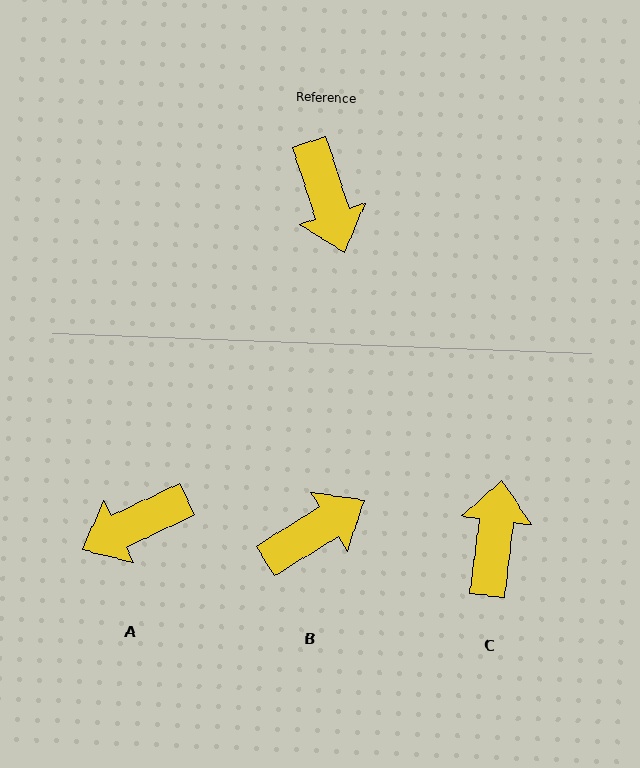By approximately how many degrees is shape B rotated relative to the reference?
Approximately 104 degrees counter-clockwise.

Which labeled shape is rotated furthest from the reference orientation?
C, about 155 degrees away.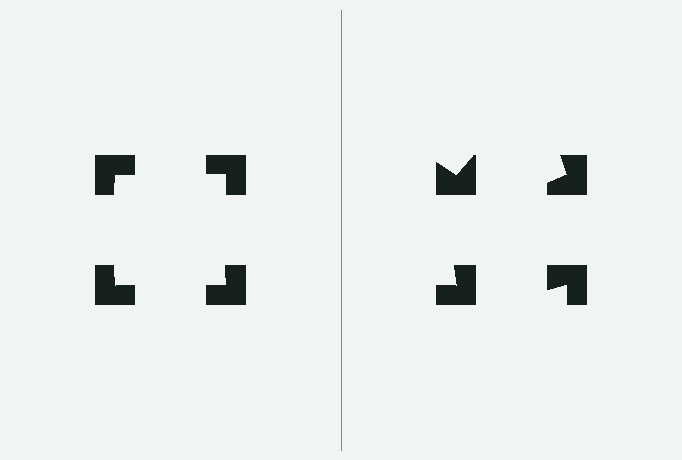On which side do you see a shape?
An illusory square appears on the left side. On the right side the wedge cuts are rotated, so no coherent shape forms.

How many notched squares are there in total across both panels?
8 — 4 on each side.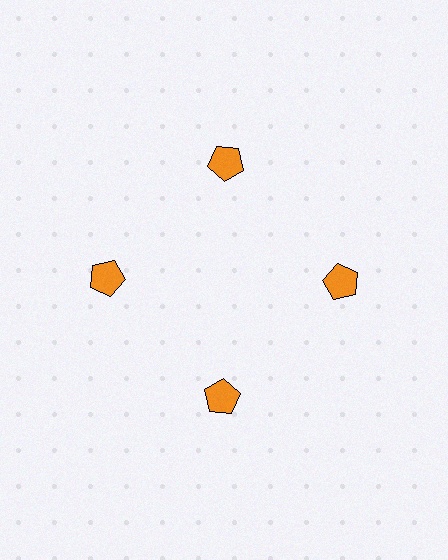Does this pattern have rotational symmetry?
Yes, this pattern has 4-fold rotational symmetry. It looks the same after rotating 90 degrees around the center.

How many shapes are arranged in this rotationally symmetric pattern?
There are 4 shapes, arranged in 4 groups of 1.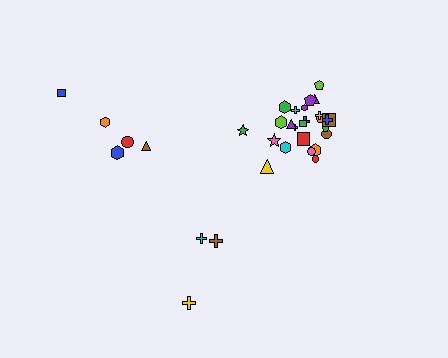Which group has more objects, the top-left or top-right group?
The top-right group.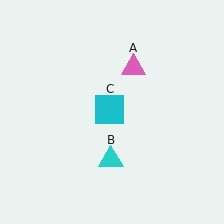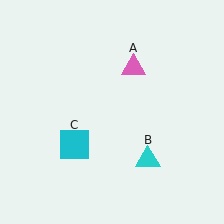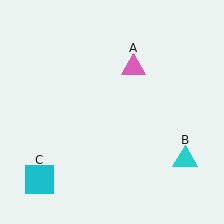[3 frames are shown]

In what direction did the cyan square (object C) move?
The cyan square (object C) moved down and to the left.